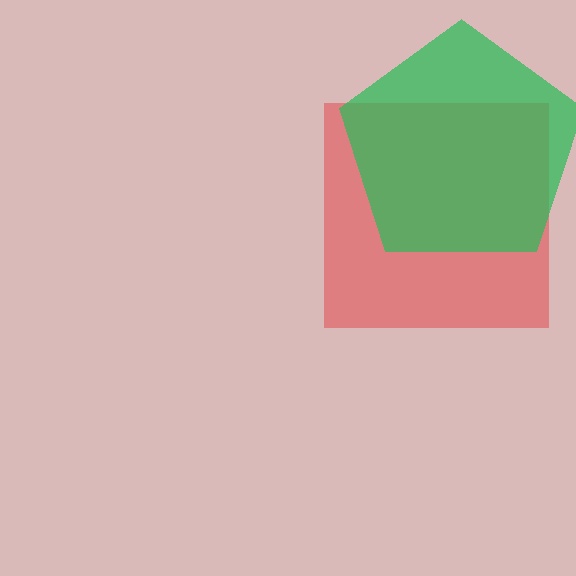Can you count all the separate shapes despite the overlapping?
Yes, there are 2 separate shapes.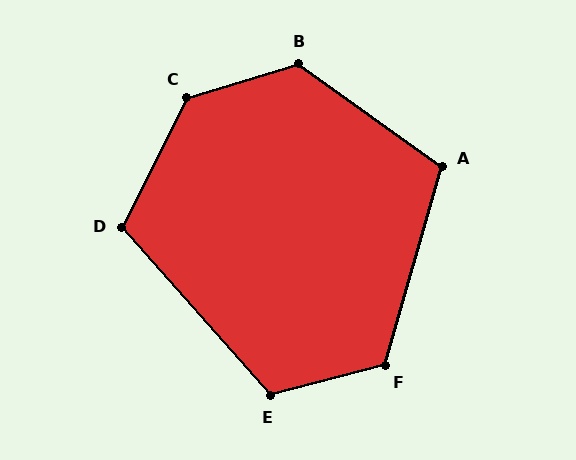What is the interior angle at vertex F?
Approximately 121 degrees (obtuse).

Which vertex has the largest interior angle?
C, at approximately 134 degrees.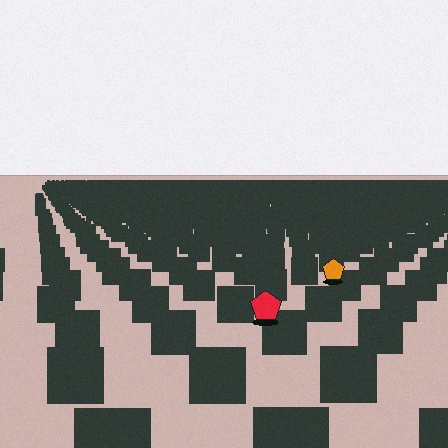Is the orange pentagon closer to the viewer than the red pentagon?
No. The red pentagon is closer — you can tell from the texture gradient: the ground texture is coarser near it.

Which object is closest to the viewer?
The red pentagon is closest. The texture marks near it are larger and more spread out.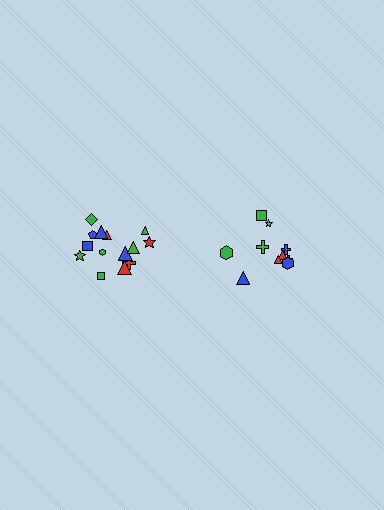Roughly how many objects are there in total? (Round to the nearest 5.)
Roughly 25 objects in total.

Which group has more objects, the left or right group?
The left group.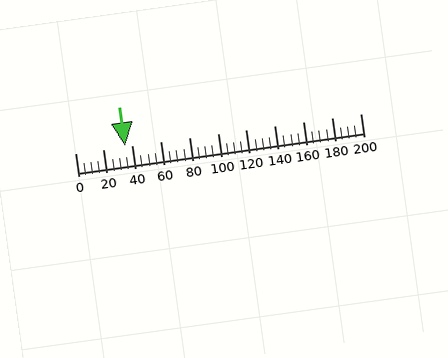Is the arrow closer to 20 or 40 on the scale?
The arrow is closer to 40.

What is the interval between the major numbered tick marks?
The major tick marks are spaced 20 units apart.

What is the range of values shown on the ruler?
The ruler shows values from 0 to 200.